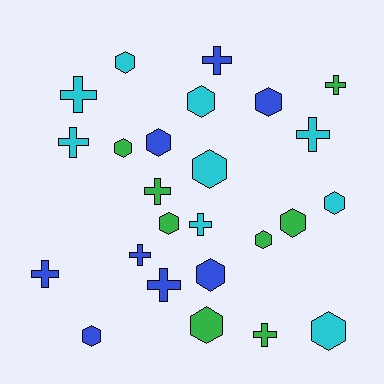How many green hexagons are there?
There are 5 green hexagons.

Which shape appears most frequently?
Hexagon, with 14 objects.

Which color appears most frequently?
Cyan, with 9 objects.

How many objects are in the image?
There are 25 objects.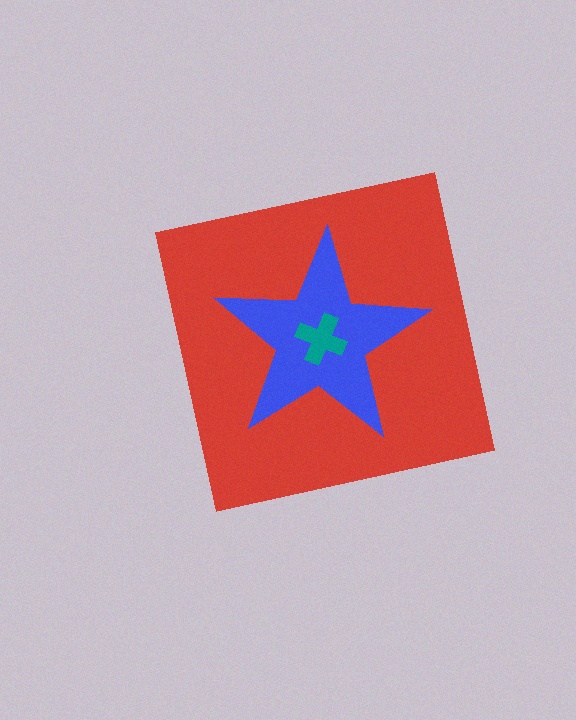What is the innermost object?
The teal cross.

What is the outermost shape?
The red square.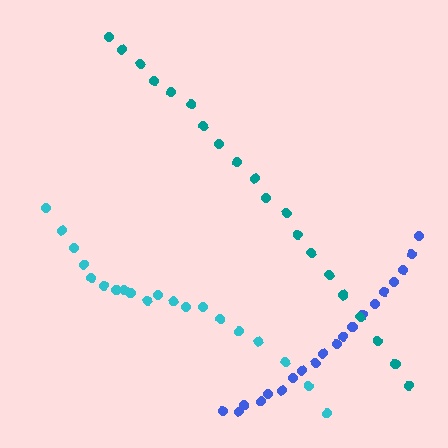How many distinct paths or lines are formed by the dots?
There are 3 distinct paths.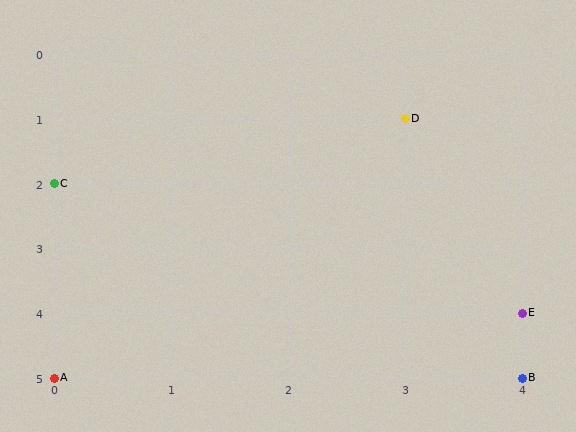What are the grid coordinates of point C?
Point C is at grid coordinates (0, 2).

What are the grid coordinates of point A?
Point A is at grid coordinates (0, 5).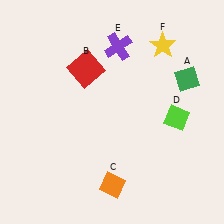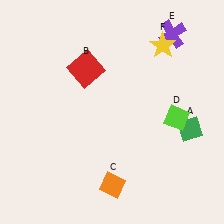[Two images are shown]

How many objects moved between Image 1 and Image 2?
2 objects moved between the two images.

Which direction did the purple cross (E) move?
The purple cross (E) moved right.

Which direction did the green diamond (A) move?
The green diamond (A) moved down.